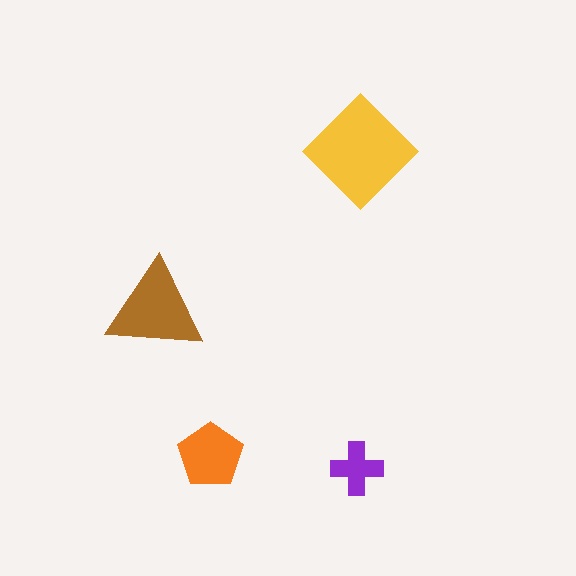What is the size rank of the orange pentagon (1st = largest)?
3rd.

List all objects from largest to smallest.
The yellow diamond, the brown triangle, the orange pentagon, the purple cross.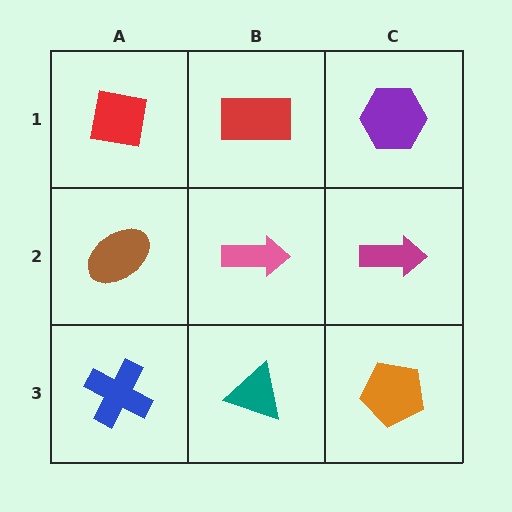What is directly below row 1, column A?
A brown ellipse.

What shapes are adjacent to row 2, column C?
A purple hexagon (row 1, column C), an orange pentagon (row 3, column C), a pink arrow (row 2, column B).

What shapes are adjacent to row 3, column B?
A pink arrow (row 2, column B), a blue cross (row 3, column A), an orange pentagon (row 3, column C).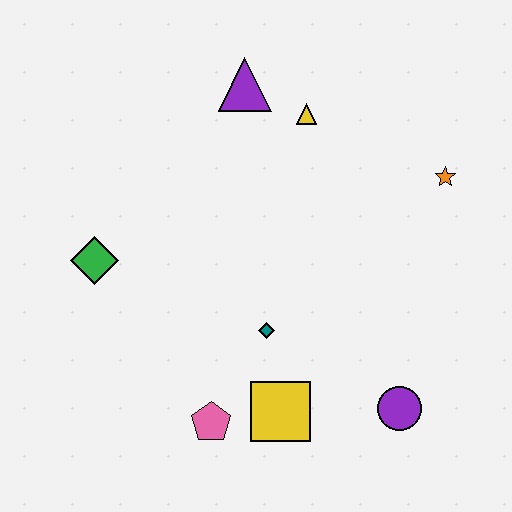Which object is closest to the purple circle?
The yellow square is closest to the purple circle.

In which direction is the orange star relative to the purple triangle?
The orange star is to the right of the purple triangle.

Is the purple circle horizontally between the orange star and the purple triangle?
Yes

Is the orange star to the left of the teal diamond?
No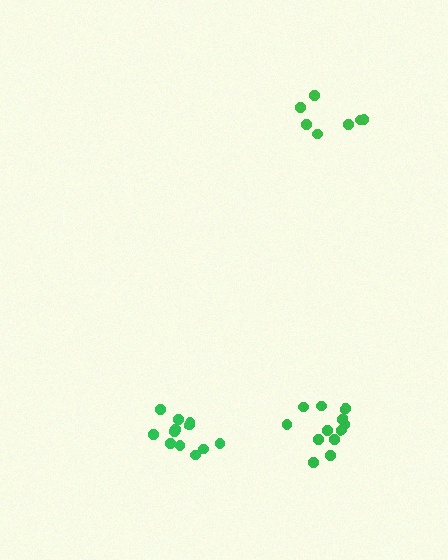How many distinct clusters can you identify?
There are 3 distinct clusters.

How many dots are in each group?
Group 1: 7 dots, Group 2: 12 dots, Group 3: 12 dots (31 total).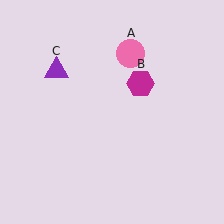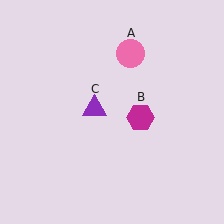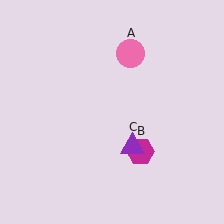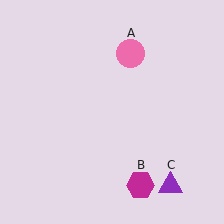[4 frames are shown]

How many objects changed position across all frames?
2 objects changed position: magenta hexagon (object B), purple triangle (object C).